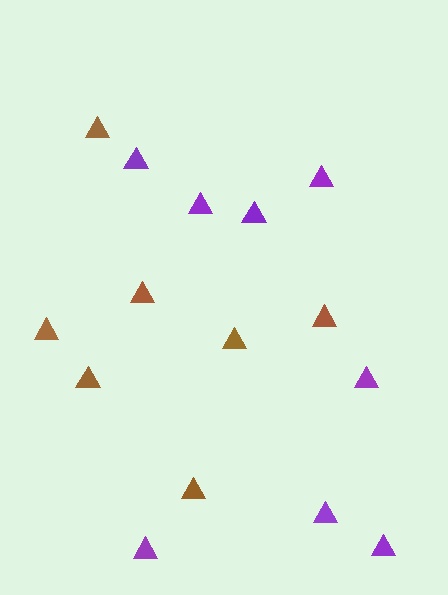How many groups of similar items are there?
There are 2 groups: one group of brown triangles (7) and one group of purple triangles (8).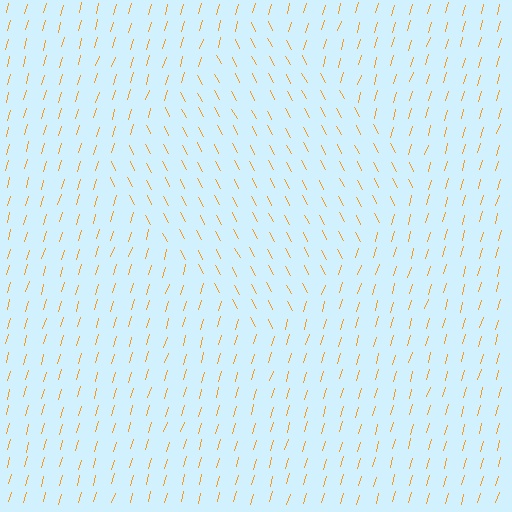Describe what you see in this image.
The image is filled with small orange line segments. A diamond region in the image has lines oriented differently from the surrounding lines, creating a visible texture boundary.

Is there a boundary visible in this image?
Yes, there is a texture boundary formed by a change in line orientation.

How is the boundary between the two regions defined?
The boundary is defined purely by a change in line orientation (approximately 45 degrees difference). All lines are the same color and thickness.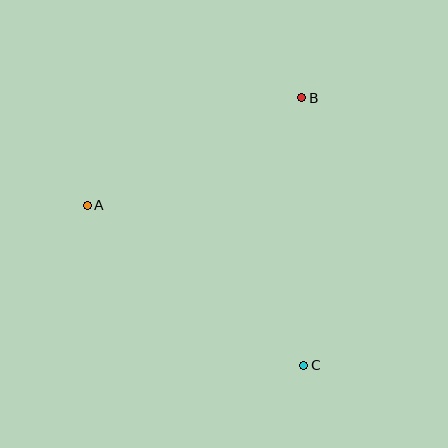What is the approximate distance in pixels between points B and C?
The distance between B and C is approximately 267 pixels.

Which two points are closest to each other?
Points A and B are closest to each other.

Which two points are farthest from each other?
Points A and C are farthest from each other.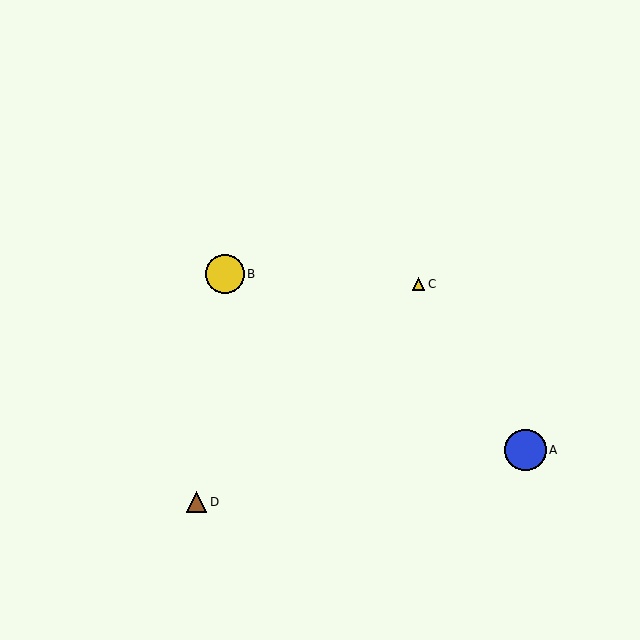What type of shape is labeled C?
Shape C is a yellow triangle.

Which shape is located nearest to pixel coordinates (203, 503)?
The brown triangle (labeled D) at (197, 502) is nearest to that location.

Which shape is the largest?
The blue circle (labeled A) is the largest.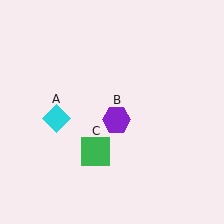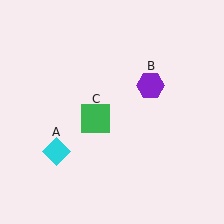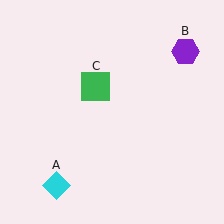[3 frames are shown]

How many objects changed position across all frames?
3 objects changed position: cyan diamond (object A), purple hexagon (object B), green square (object C).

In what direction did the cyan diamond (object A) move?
The cyan diamond (object A) moved down.